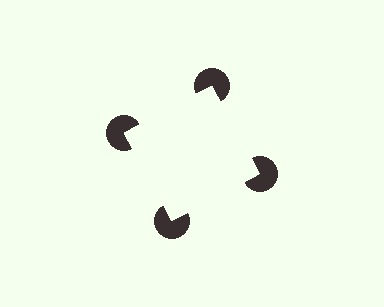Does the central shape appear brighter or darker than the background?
It typically appears slightly brighter than the background, even though no actual brightness change is drawn.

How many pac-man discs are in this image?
There are 4 — one at each vertex of the illusory square.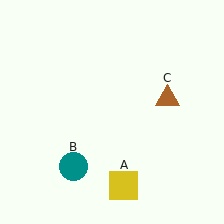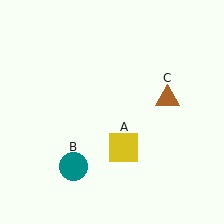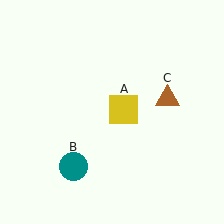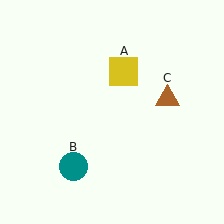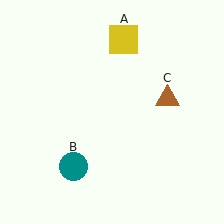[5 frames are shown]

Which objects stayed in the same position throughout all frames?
Teal circle (object B) and brown triangle (object C) remained stationary.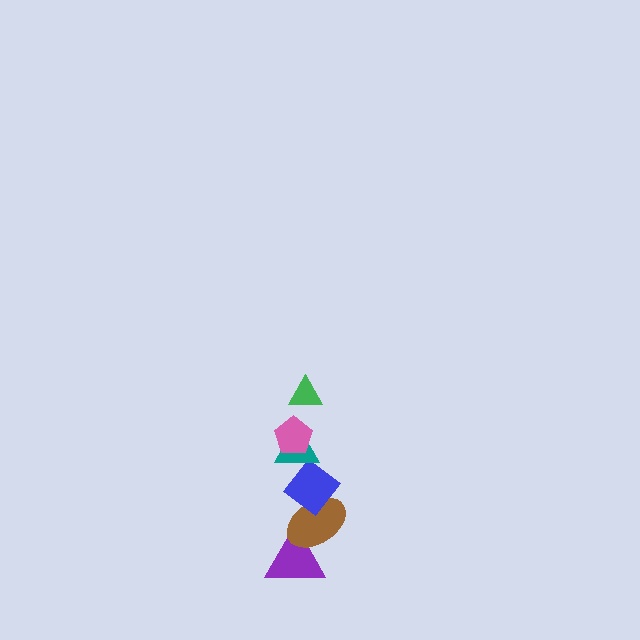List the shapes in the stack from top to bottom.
From top to bottom: the green triangle, the pink pentagon, the teal triangle, the blue diamond, the brown ellipse, the purple triangle.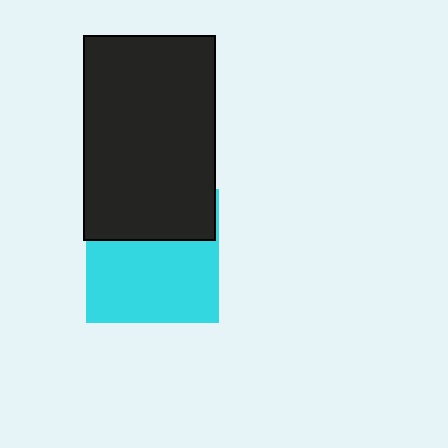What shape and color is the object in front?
The object in front is a black rectangle.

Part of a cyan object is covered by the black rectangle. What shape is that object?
It is a square.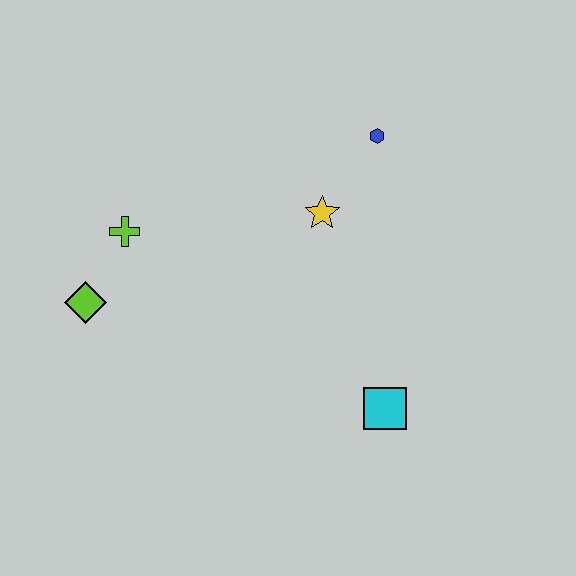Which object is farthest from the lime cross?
The cyan square is farthest from the lime cross.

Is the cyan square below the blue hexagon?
Yes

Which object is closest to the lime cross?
The lime diamond is closest to the lime cross.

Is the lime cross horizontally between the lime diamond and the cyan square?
Yes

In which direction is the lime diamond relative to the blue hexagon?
The lime diamond is to the left of the blue hexagon.